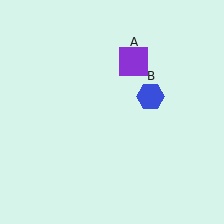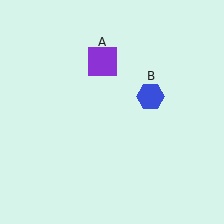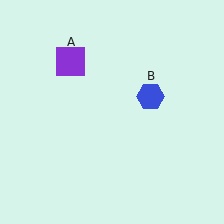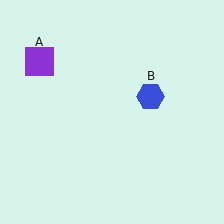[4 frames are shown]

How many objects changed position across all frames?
1 object changed position: purple square (object A).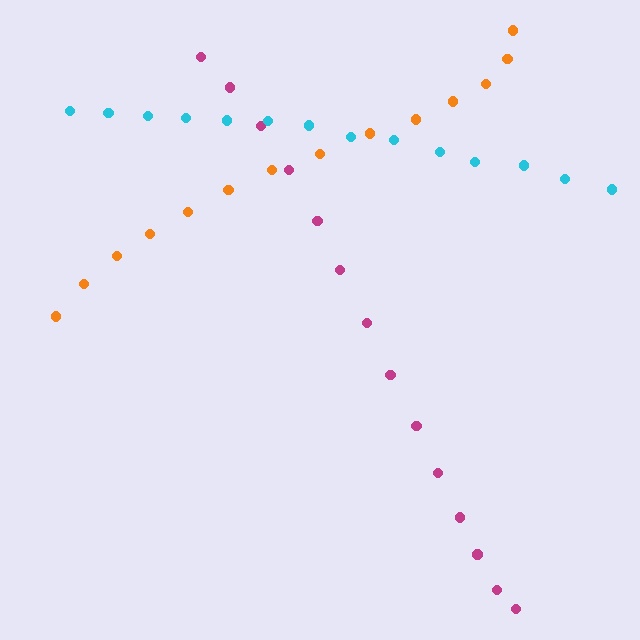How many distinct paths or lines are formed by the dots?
There are 3 distinct paths.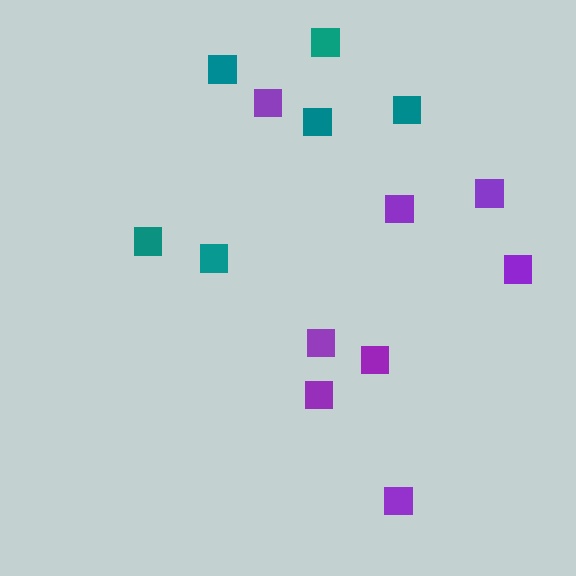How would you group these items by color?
There are 2 groups: one group of teal squares (6) and one group of purple squares (8).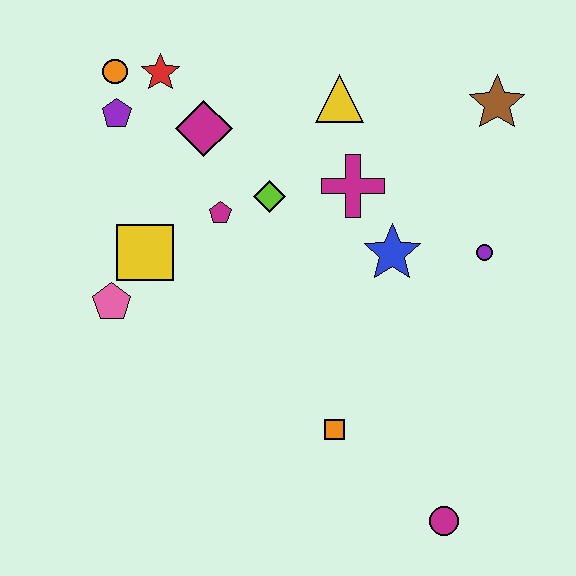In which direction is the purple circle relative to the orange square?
The purple circle is above the orange square.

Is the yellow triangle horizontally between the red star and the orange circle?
No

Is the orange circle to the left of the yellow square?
Yes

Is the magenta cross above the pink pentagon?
Yes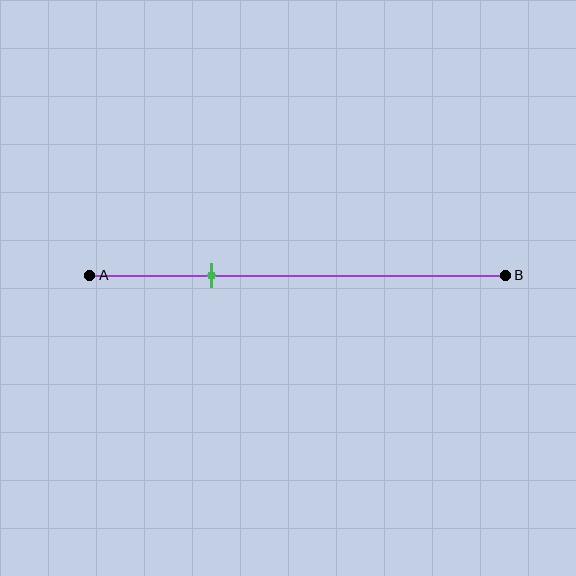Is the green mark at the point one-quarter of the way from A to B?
No, the mark is at about 30% from A, not at the 25% one-quarter point.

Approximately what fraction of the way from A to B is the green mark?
The green mark is approximately 30% of the way from A to B.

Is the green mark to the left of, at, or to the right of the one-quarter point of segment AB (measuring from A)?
The green mark is to the right of the one-quarter point of segment AB.